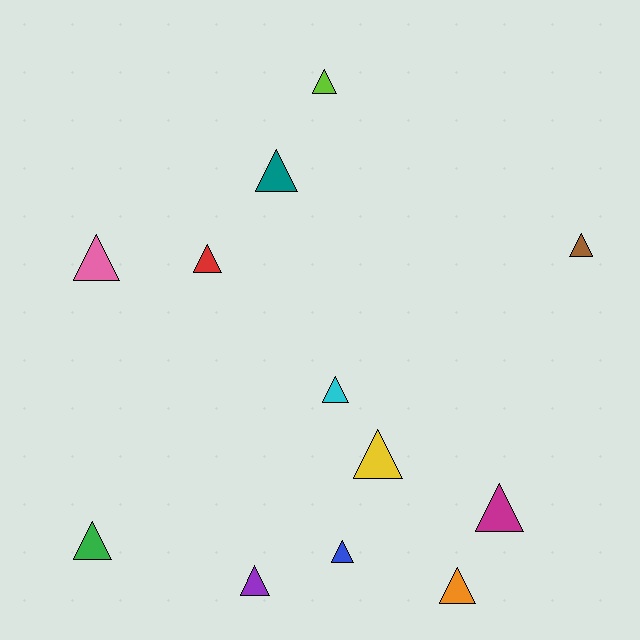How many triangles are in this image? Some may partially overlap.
There are 12 triangles.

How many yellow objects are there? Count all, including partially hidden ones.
There is 1 yellow object.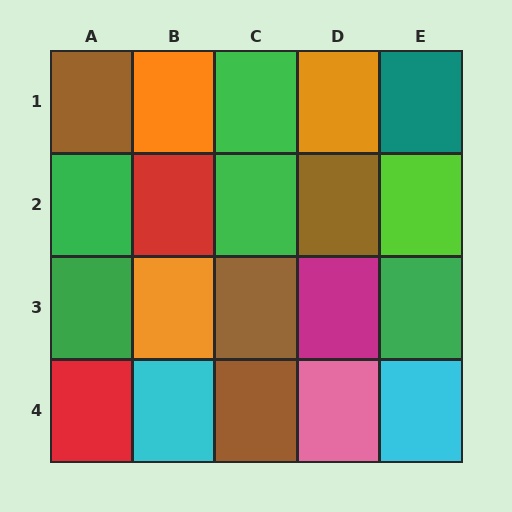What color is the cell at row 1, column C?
Green.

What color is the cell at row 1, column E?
Teal.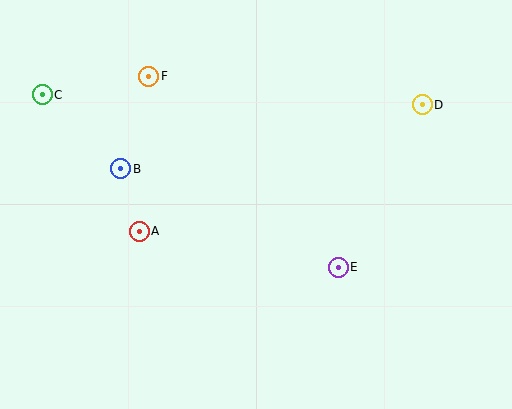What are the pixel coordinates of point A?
Point A is at (139, 231).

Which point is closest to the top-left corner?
Point C is closest to the top-left corner.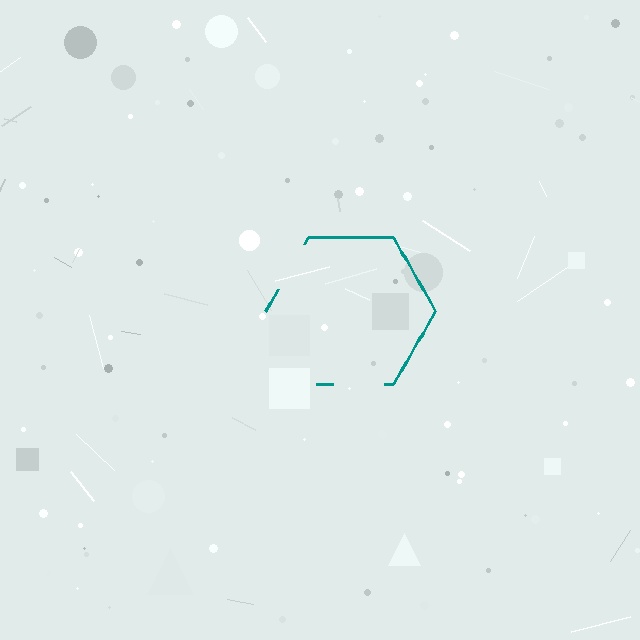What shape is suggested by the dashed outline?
The dashed outline suggests a hexagon.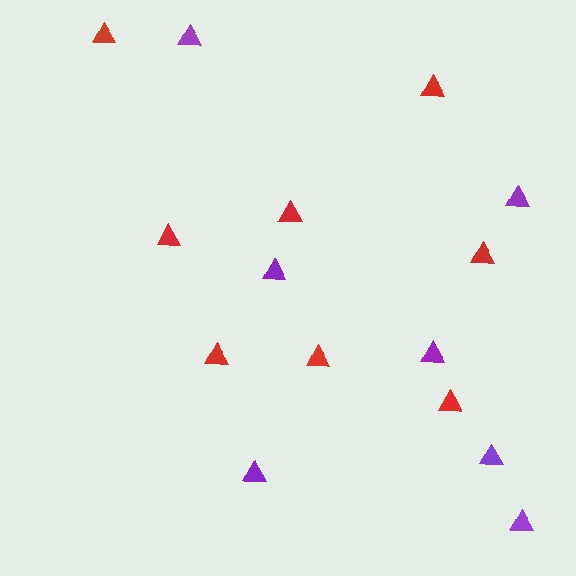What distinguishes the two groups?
There are 2 groups: one group of purple triangles (7) and one group of red triangles (8).